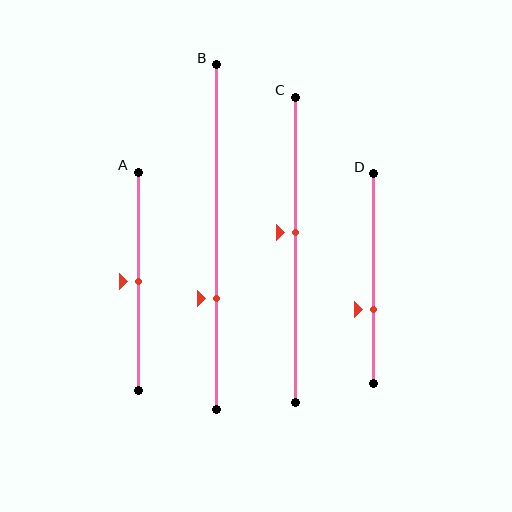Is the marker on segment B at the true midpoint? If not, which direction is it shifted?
No, the marker on segment B is shifted downward by about 18% of the segment length.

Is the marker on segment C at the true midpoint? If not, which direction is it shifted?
No, the marker on segment C is shifted upward by about 6% of the segment length.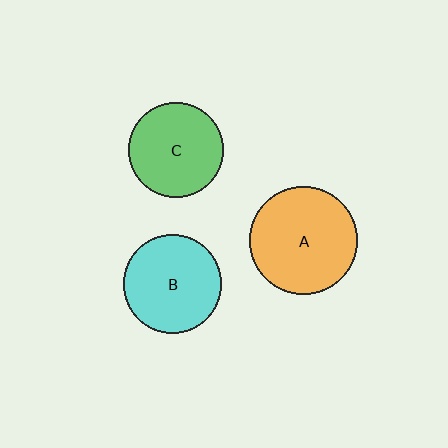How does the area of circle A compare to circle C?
Approximately 1.3 times.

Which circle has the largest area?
Circle A (orange).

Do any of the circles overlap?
No, none of the circles overlap.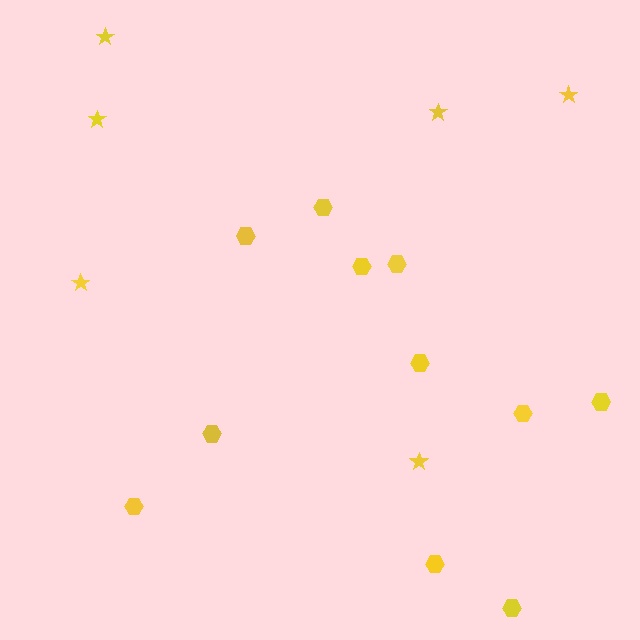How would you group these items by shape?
There are 2 groups: one group of hexagons (11) and one group of stars (6).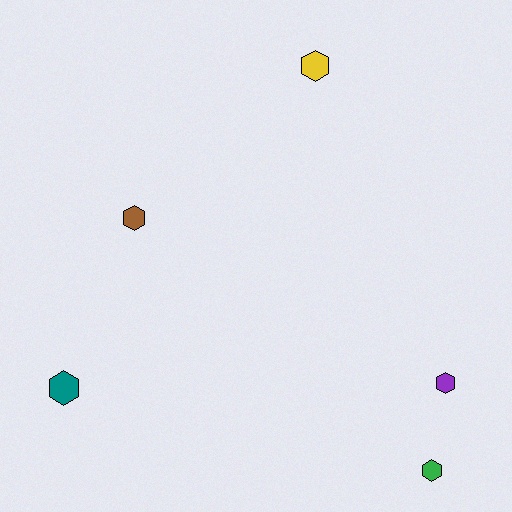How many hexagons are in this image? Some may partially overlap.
There are 5 hexagons.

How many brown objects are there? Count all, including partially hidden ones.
There is 1 brown object.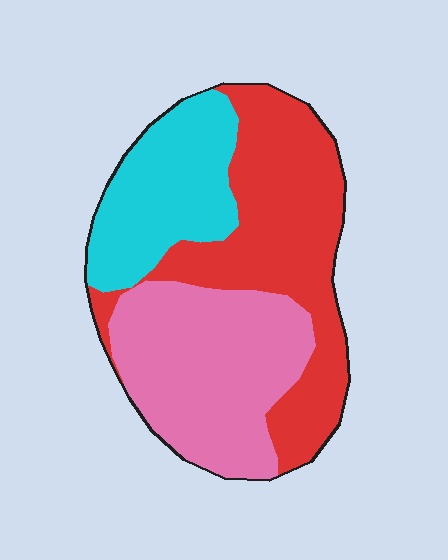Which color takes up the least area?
Cyan, at roughly 25%.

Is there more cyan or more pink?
Pink.